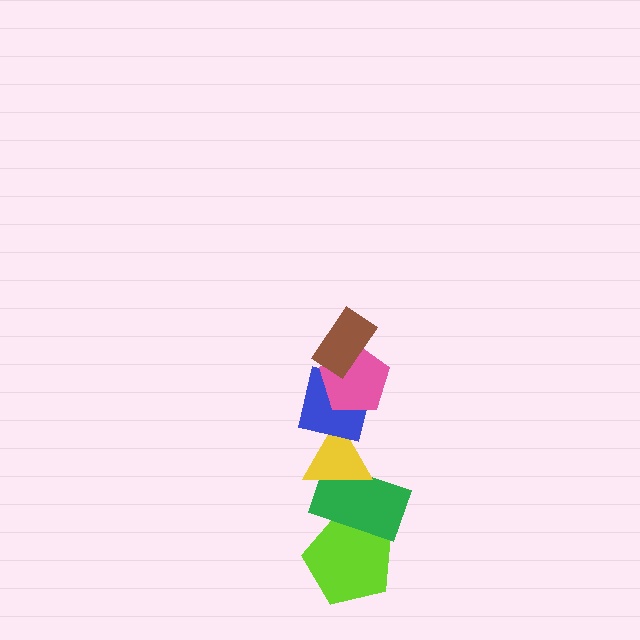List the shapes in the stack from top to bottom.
From top to bottom: the brown rectangle, the pink pentagon, the blue square, the yellow triangle, the green rectangle, the lime pentagon.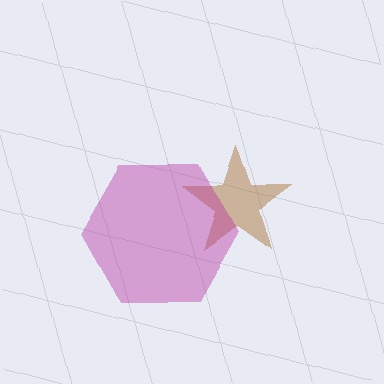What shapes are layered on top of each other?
The layered shapes are: a brown star, a magenta hexagon.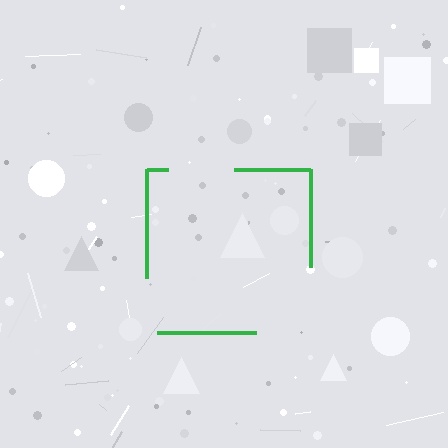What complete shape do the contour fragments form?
The contour fragments form a square.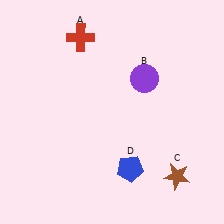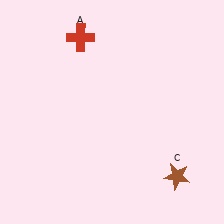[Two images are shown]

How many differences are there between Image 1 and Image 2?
There are 2 differences between the two images.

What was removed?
The purple circle (B), the blue pentagon (D) were removed in Image 2.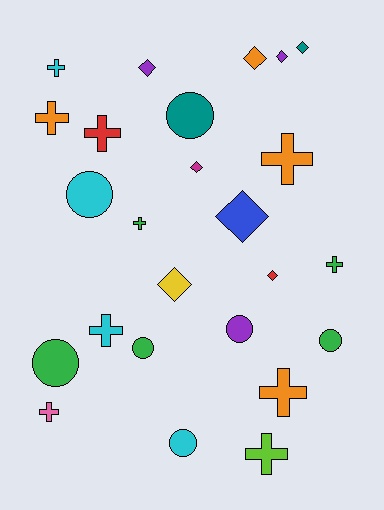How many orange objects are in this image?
There are 4 orange objects.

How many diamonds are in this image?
There are 8 diamonds.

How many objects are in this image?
There are 25 objects.